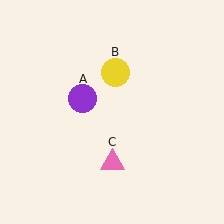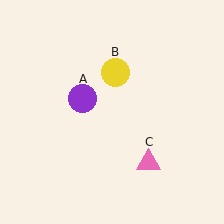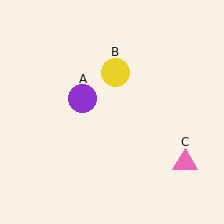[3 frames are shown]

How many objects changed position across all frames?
1 object changed position: pink triangle (object C).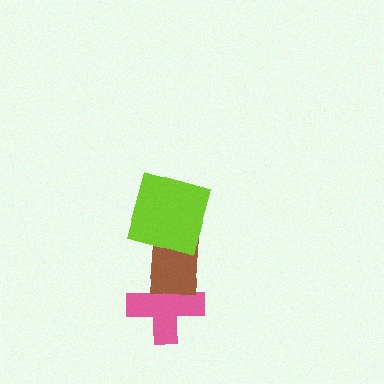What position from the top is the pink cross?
The pink cross is 3rd from the top.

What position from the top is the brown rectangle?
The brown rectangle is 2nd from the top.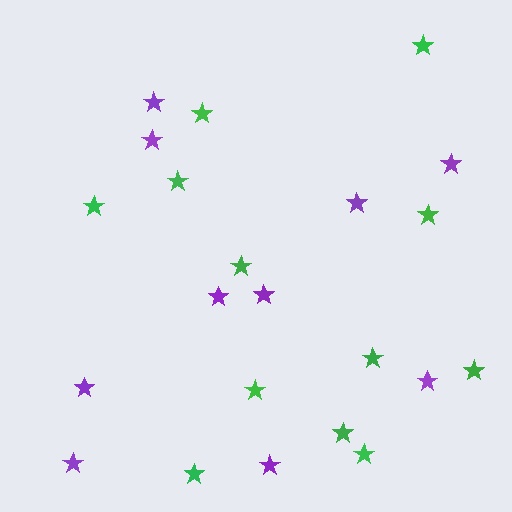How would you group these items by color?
There are 2 groups: one group of purple stars (10) and one group of green stars (12).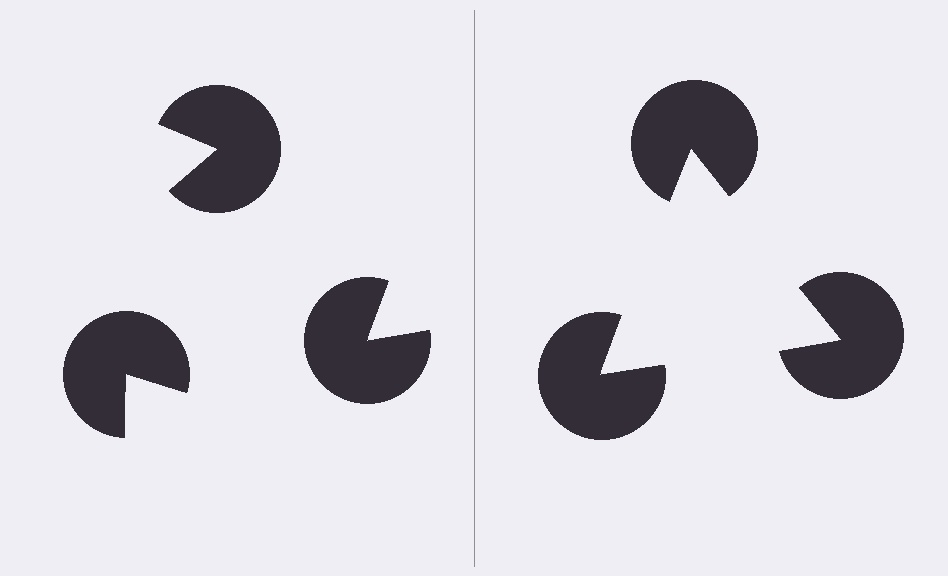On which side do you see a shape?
An illusory triangle appears on the right side. On the left side the wedge cuts are rotated, so no coherent shape forms.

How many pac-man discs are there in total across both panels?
6 — 3 on each side.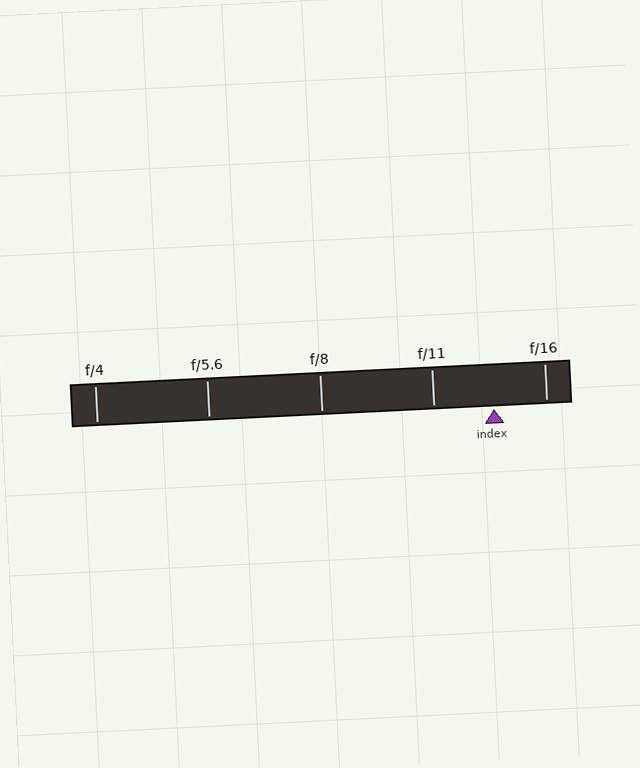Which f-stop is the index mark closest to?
The index mark is closest to f/16.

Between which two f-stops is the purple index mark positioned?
The index mark is between f/11 and f/16.